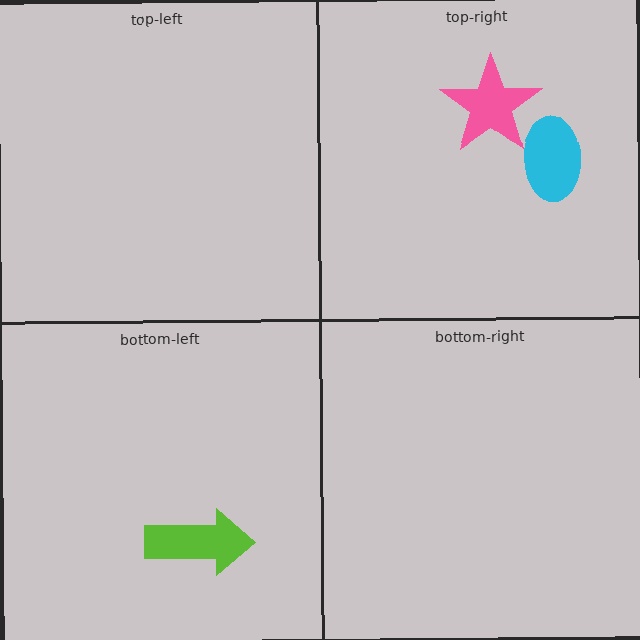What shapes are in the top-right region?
The cyan ellipse, the pink star.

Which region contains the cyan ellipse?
The top-right region.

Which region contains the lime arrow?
The bottom-left region.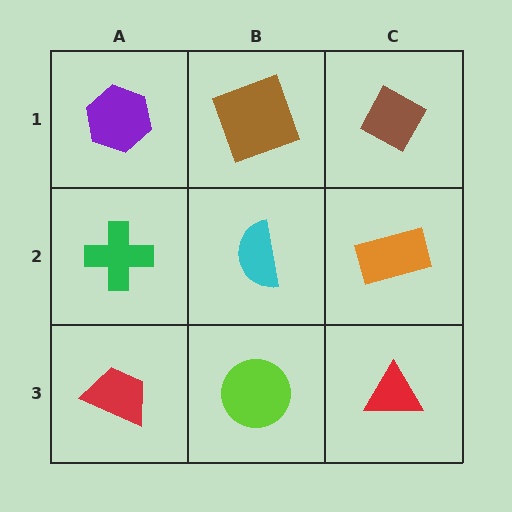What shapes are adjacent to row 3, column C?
An orange rectangle (row 2, column C), a lime circle (row 3, column B).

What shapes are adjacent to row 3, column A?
A green cross (row 2, column A), a lime circle (row 3, column B).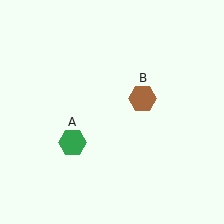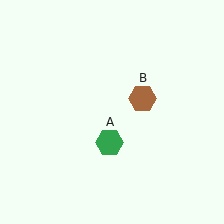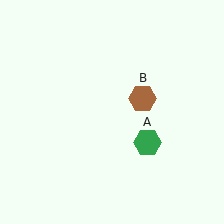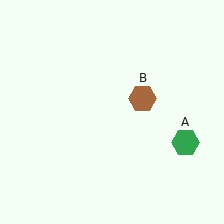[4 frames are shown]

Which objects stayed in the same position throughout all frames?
Brown hexagon (object B) remained stationary.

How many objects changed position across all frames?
1 object changed position: green hexagon (object A).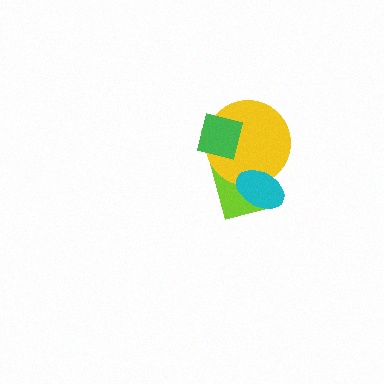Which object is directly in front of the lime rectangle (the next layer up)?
The yellow circle is directly in front of the lime rectangle.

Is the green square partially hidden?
No, no other shape covers it.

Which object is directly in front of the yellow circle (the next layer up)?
The green square is directly in front of the yellow circle.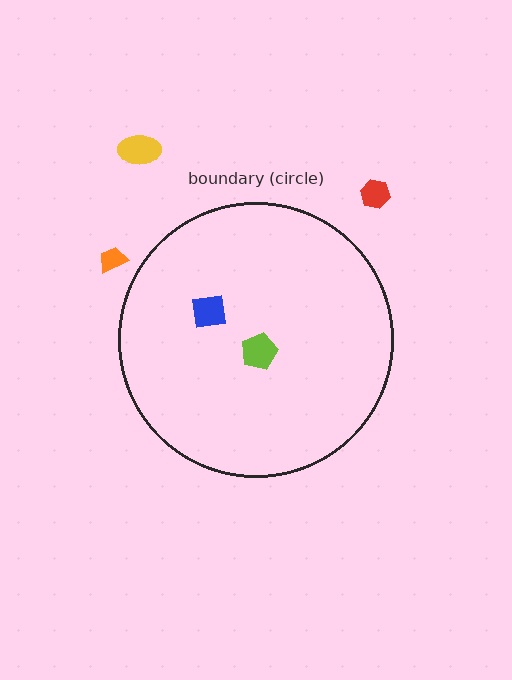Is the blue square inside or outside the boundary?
Inside.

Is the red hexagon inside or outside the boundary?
Outside.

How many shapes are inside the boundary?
2 inside, 3 outside.